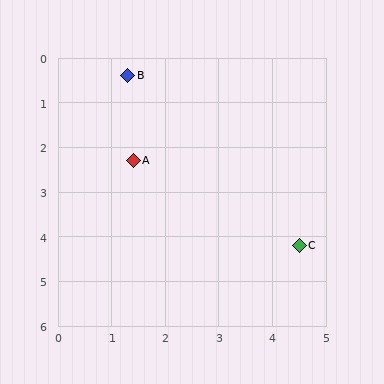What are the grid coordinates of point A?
Point A is at approximately (1.4, 2.3).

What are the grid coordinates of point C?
Point C is at approximately (4.5, 4.2).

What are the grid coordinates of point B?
Point B is at approximately (1.3, 0.4).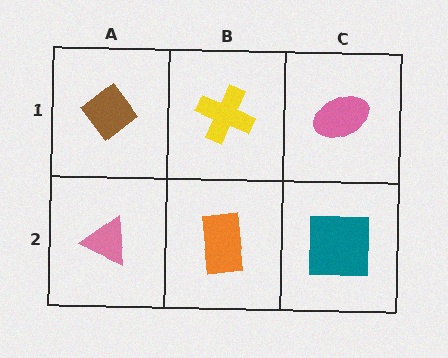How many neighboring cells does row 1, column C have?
2.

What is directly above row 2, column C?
A pink ellipse.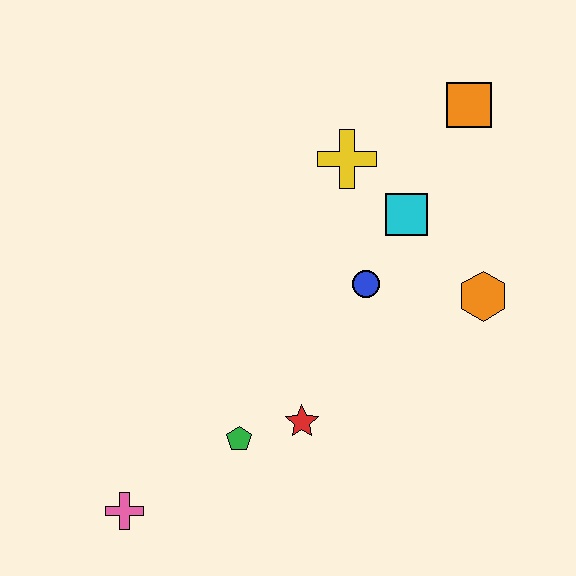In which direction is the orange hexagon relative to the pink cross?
The orange hexagon is to the right of the pink cross.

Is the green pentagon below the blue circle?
Yes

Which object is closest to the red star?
The green pentagon is closest to the red star.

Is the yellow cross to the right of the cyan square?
No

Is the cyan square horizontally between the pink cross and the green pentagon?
No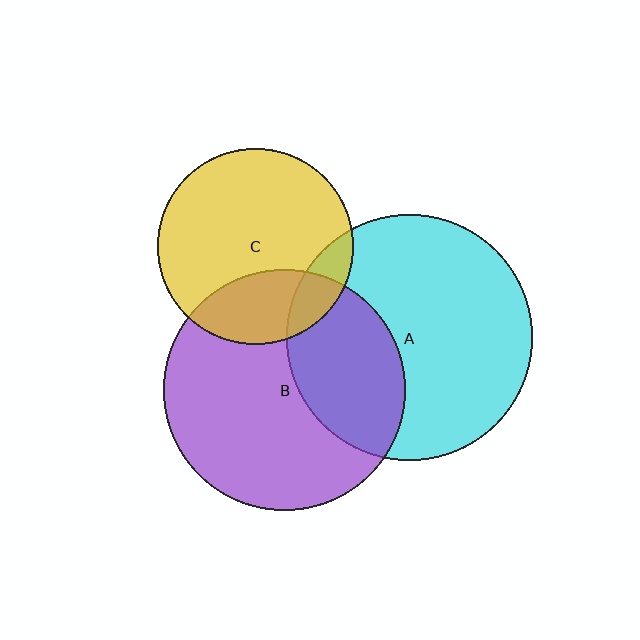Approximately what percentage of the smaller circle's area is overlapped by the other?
Approximately 35%.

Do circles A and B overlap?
Yes.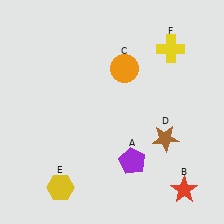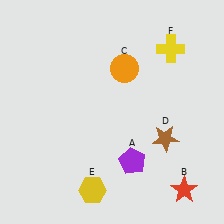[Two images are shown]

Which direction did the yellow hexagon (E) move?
The yellow hexagon (E) moved right.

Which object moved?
The yellow hexagon (E) moved right.